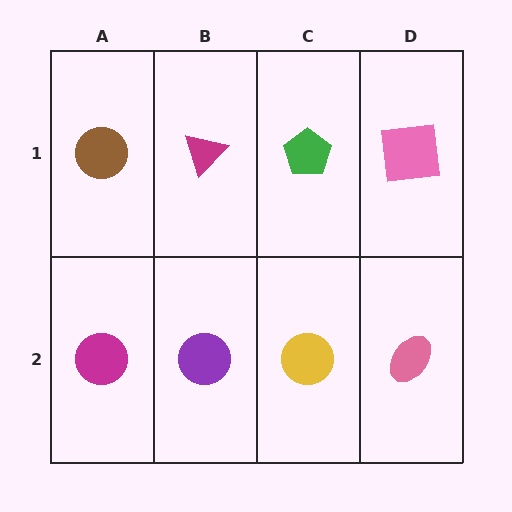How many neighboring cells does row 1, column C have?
3.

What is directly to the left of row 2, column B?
A magenta circle.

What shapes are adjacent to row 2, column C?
A green pentagon (row 1, column C), a purple circle (row 2, column B), a pink ellipse (row 2, column D).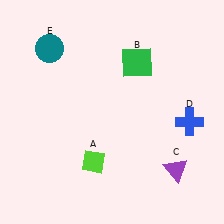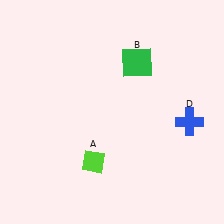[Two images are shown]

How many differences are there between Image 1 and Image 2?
There are 2 differences between the two images.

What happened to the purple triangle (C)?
The purple triangle (C) was removed in Image 2. It was in the bottom-right area of Image 1.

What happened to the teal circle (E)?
The teal circle (E) was removed in Image 2. It was in the top-left area of Image 1.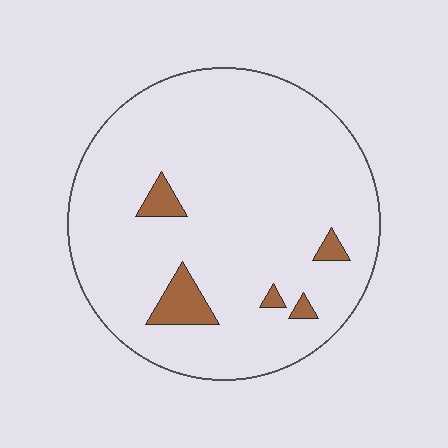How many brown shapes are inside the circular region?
5.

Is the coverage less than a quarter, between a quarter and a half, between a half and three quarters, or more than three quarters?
Less than a quarter.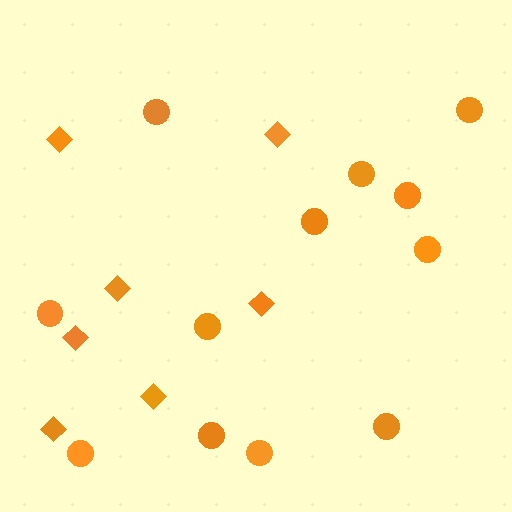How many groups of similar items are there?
There are 2 groups: one group of diamonds (7) and one group of circles (12).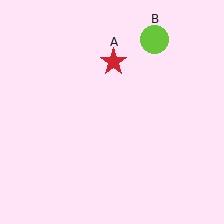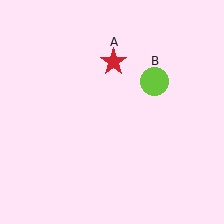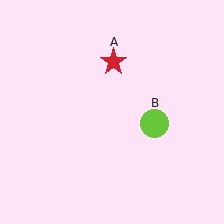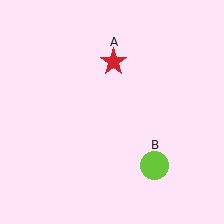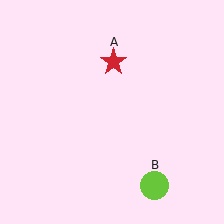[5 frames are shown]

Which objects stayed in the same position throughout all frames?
Red star (object A) remained stationary.